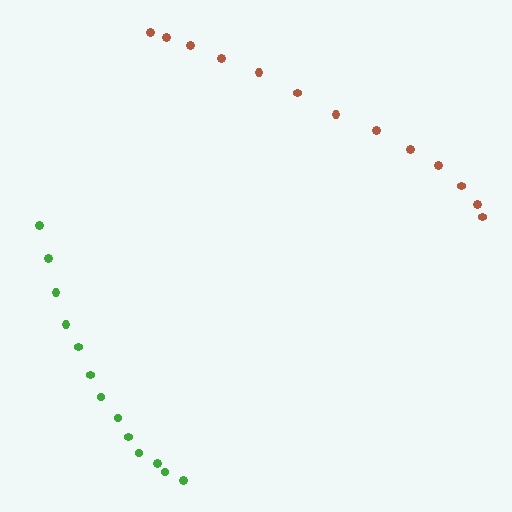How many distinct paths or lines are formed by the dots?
There are 2 distinct paths.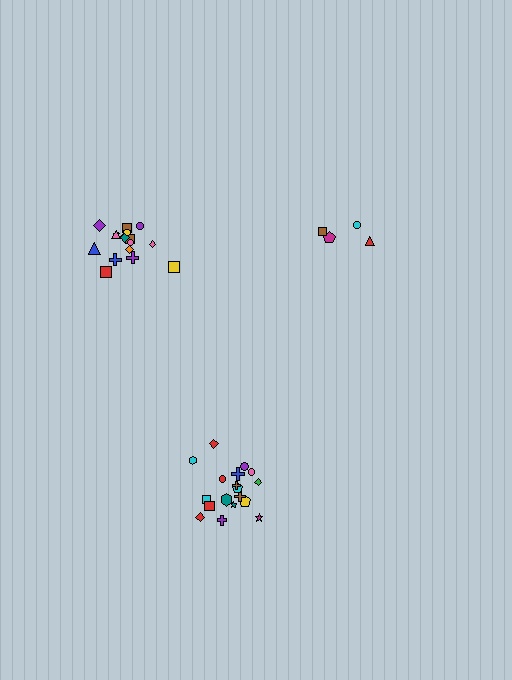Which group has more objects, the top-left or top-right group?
The top-left group.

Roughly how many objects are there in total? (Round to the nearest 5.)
Roughly 40 objects in total.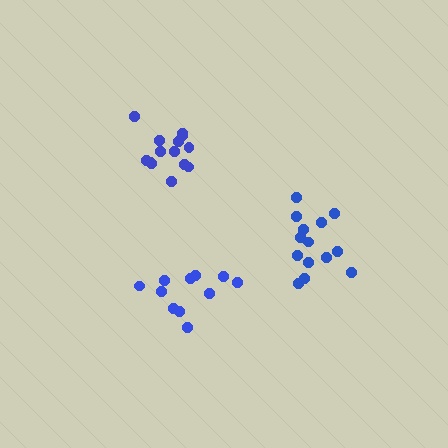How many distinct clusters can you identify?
There are 3 distinct clusters.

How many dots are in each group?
Group 1: 14 dots, Group 2: 14 dots, Group 3: 11 dots (39 total).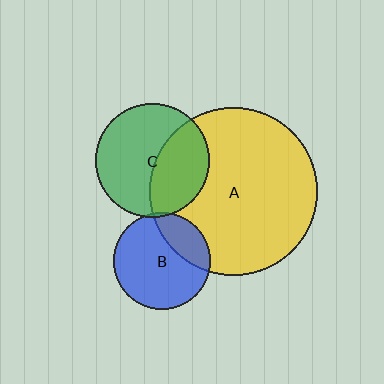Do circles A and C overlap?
Yes.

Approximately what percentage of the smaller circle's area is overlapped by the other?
Approximately 40%.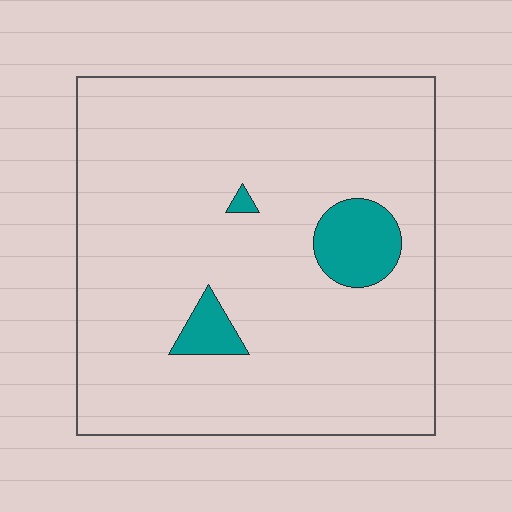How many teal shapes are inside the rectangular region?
3.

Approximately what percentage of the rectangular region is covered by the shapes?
Approximately 10%.